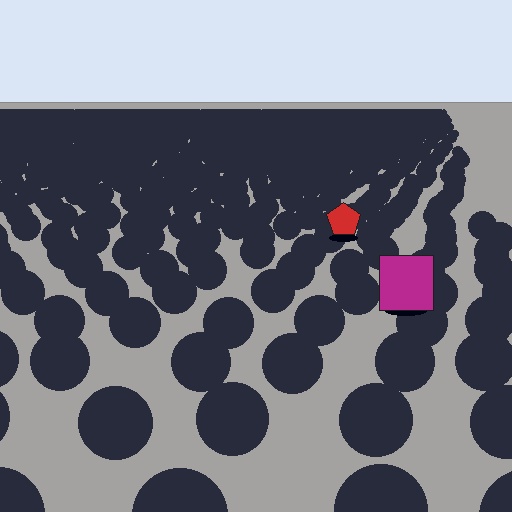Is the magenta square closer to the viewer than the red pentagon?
Yes. The magenta square is closer — you can tell from the texture gradient: the ground texture is coarser near it.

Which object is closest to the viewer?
The magenta square is closest. The texture marks near it are larger and more spread out.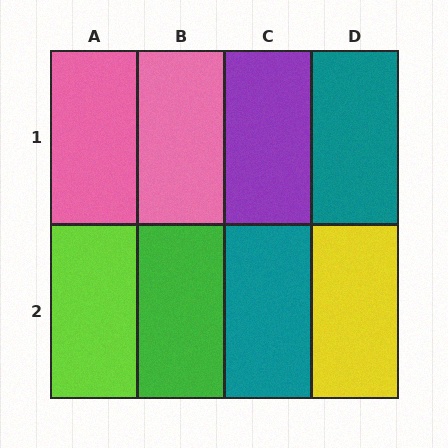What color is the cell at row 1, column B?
Pink.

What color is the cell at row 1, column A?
Pink.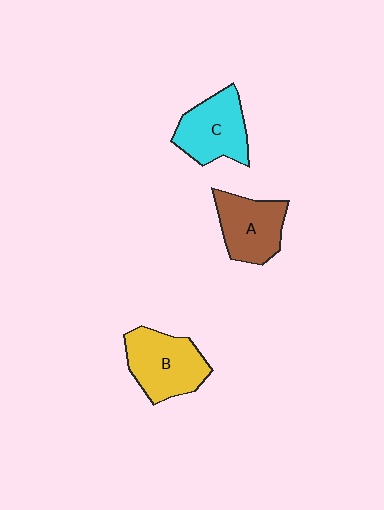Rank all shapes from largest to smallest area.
From largest to smallest: B (yellow), C (cyan), A (brown).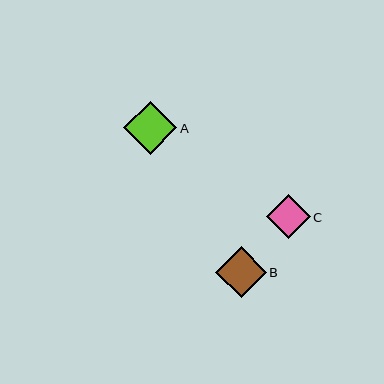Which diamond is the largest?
Diamond A is the largest with a size of approximately 53 pixels.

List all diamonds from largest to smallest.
From largest to smallest: A, B, C.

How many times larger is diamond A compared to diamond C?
Diamond A is approximately 1.2 times the size of diamond C.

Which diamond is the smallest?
Diamond C is the smallest with a size of approximately 43 pixels.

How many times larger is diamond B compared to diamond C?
Diamond B is approximately 1.2 times the size of diamond C.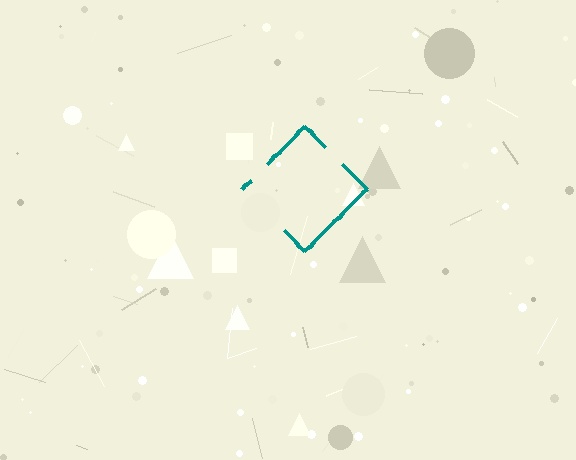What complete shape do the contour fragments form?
The contour fragments form a diamond.